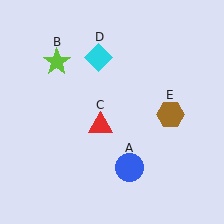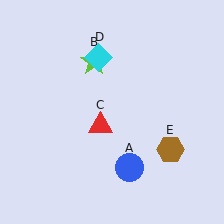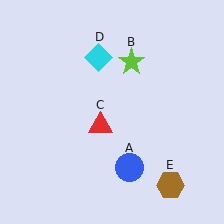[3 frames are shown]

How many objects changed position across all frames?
2 objects changed position: lime star (object B), brown hexagon (object E).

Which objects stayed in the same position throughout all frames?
Blue circle (object A) and red triangle (object C) and cyan diamond (object D) remained stationary.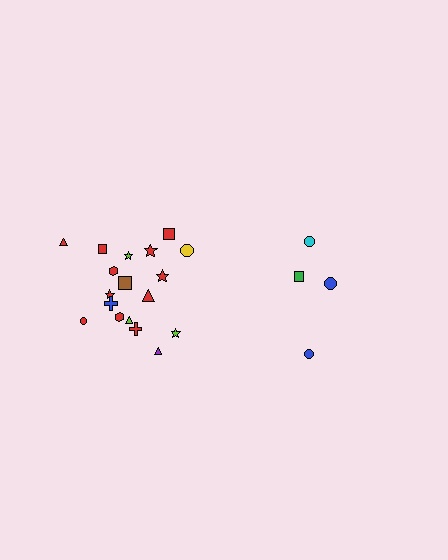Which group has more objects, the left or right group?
The left group.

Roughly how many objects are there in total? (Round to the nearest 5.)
Roughly 20 objects in total.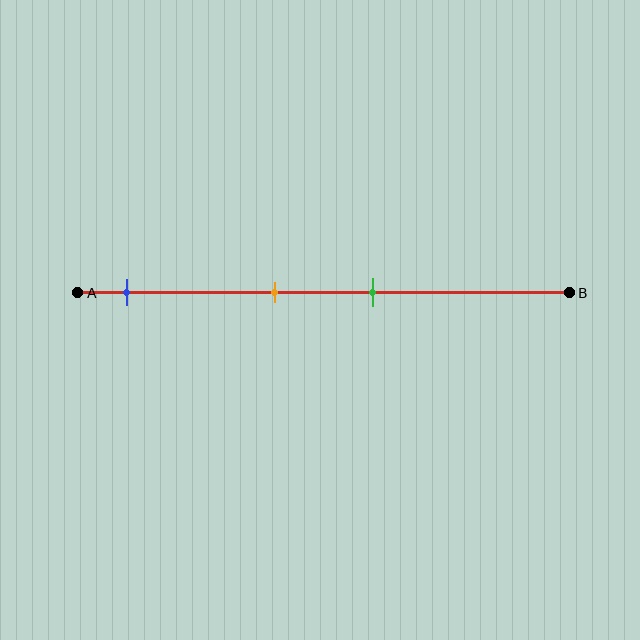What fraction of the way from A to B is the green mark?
The green mark is approximately 60% (0.6) of the way from A to B.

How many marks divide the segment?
There are 3 marks dividing the segment.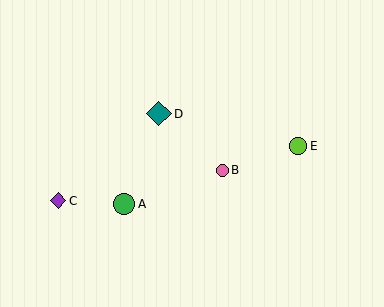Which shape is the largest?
The teal diamond (labeled D) is the largest.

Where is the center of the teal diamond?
The center of the teal diamond is at (159, 114).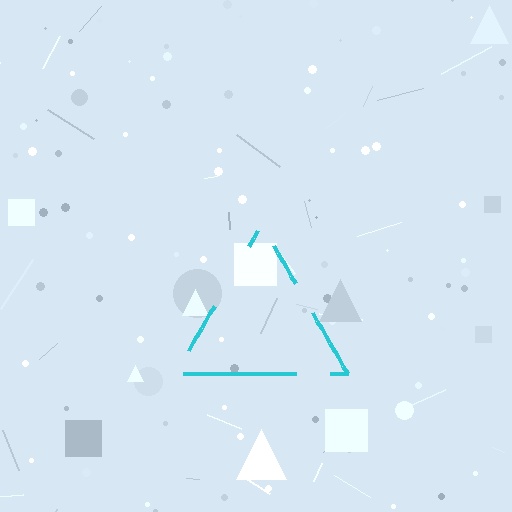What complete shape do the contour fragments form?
The contour fragments form a triangle.